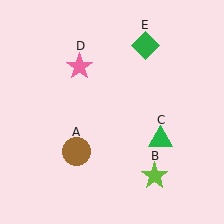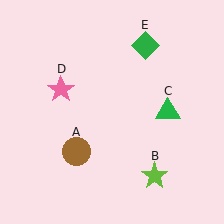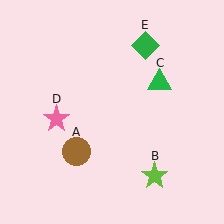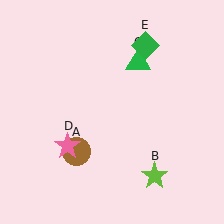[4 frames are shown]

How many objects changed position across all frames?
2 objects changed position: green triangle (object C), pink star (object D).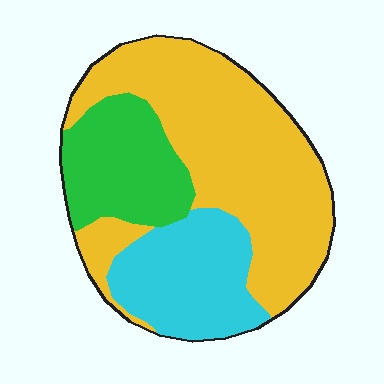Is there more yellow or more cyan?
Yellow.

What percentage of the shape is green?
Green covers 21% of the shape.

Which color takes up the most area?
Yellow, at roughly 55%.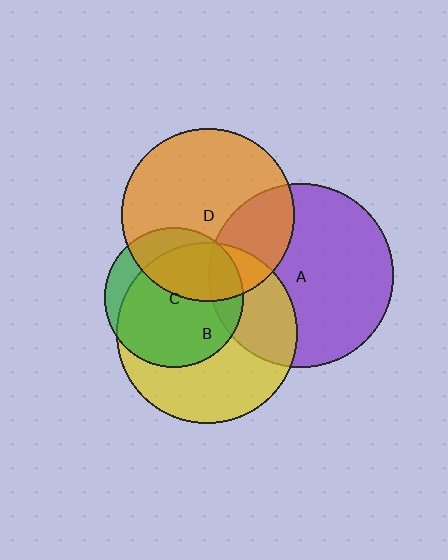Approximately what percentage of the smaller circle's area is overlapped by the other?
Approximately 15%.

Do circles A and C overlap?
Yes.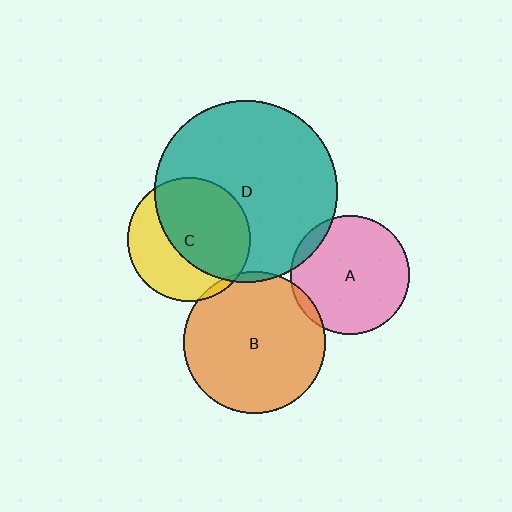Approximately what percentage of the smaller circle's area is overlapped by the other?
Approximately 5%.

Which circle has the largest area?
Circle D (teal).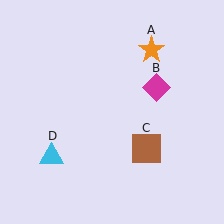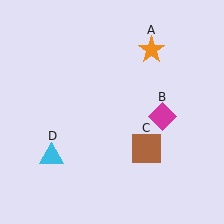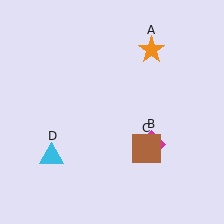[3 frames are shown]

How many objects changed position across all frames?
1 object changed position: magenta diamond (object B).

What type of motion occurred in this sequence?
The magenta diamond (object B) rotated clockwise around the center of the scene.